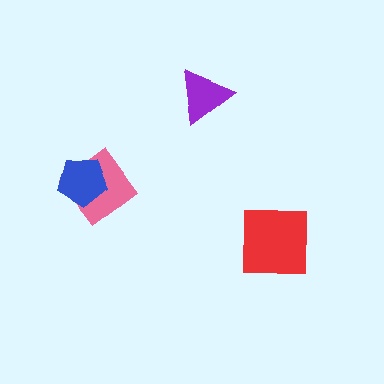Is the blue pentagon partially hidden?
No, no other shape covers it.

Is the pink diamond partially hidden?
Yes, it is partially covered by another shape.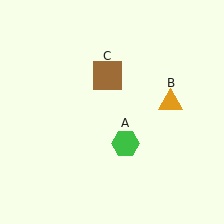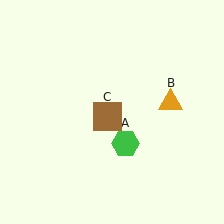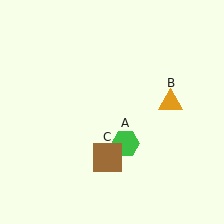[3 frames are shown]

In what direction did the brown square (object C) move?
The brown square (object C) moved down.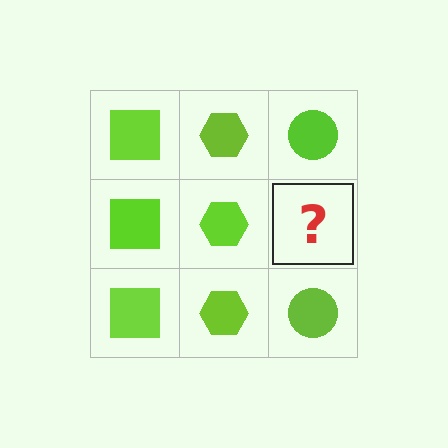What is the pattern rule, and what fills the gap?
The rule is that each column has a consistent shape. The gap should be filled with a lime circle.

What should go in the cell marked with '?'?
The missing cell should contain a lime circle.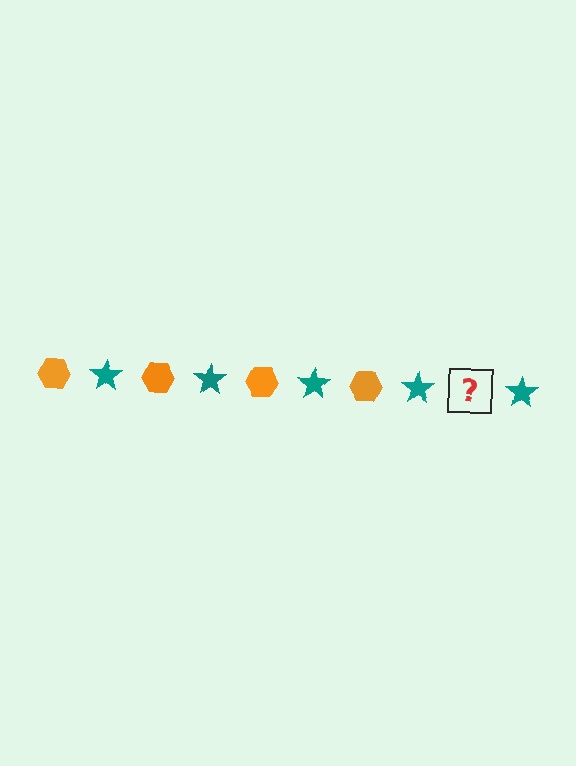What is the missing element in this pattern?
The missing element is an orange hexagon.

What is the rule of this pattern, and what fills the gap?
The rule is that the pattern alternates between orange hexagon and teal star. The gap should be filled with an orange hexagon.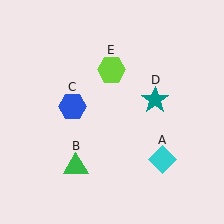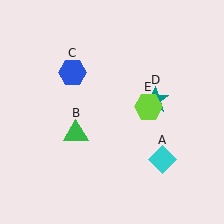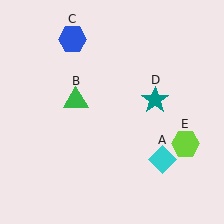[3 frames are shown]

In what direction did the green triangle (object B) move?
The green triangle (object B) moved up.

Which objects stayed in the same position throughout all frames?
Cyan diamond (object A) and teal star (object D) remained stationary.